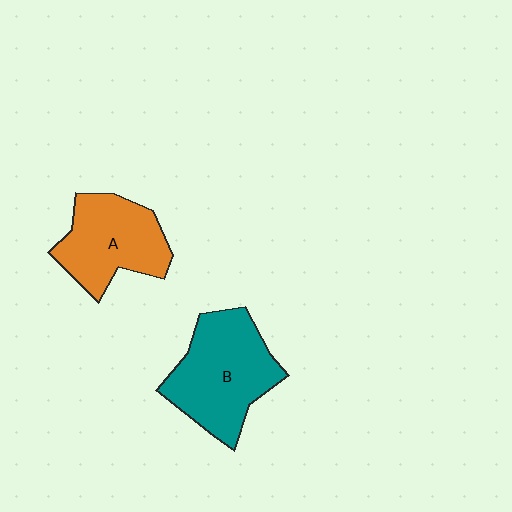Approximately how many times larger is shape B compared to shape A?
Approximately 1.2 times.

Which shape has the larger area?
Shape B (teal).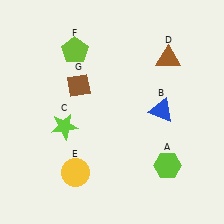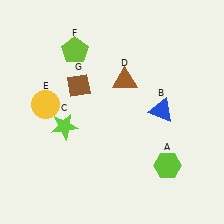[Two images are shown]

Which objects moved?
The objects that moved are: the brown triangle (D), the yellow circle (E).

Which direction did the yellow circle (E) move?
The yellow circle (E) moved up.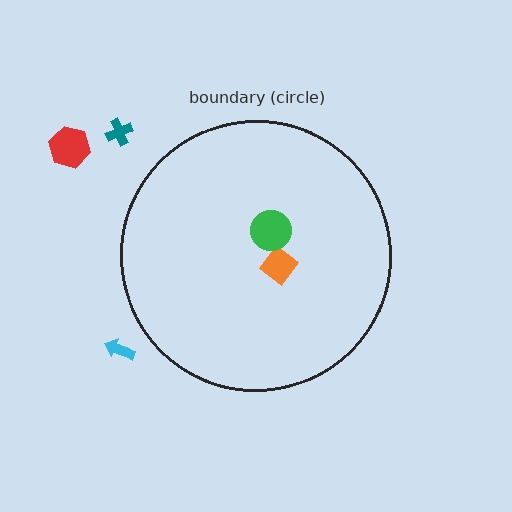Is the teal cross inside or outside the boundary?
Outside.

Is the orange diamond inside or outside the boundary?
Inside.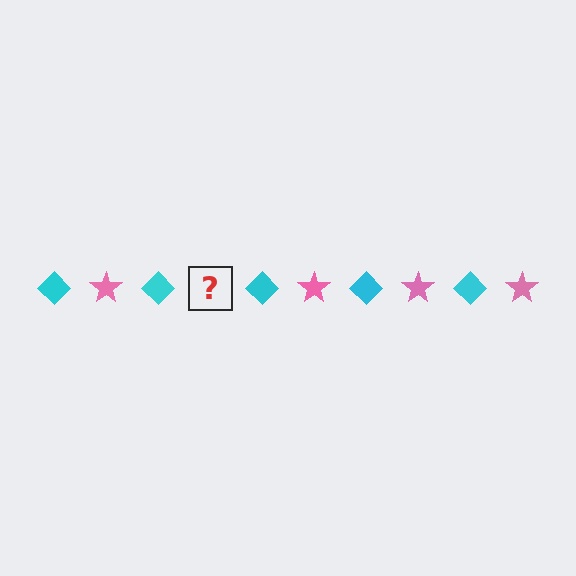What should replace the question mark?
The question mark should be replaced with a pink star.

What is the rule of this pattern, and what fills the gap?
The rule is that the pattern alternates between cyan diamond and pink star. The gap should be filled with a pink star.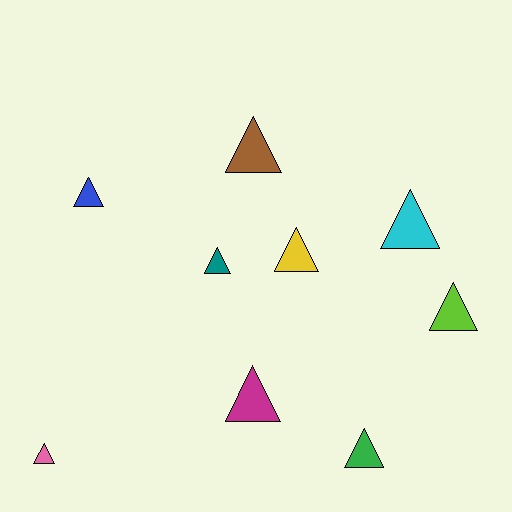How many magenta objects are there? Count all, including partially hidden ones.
There is 1 magenta object.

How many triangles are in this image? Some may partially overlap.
There are 9 triangles.